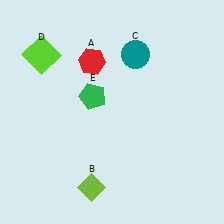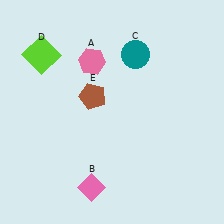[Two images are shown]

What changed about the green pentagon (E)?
In Image 1, E is green. In Image 2, it changed to brown.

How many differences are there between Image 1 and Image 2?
There are 3 differences between the two images.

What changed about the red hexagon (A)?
In Image 1, A is red. In Image 2, it changed to pink.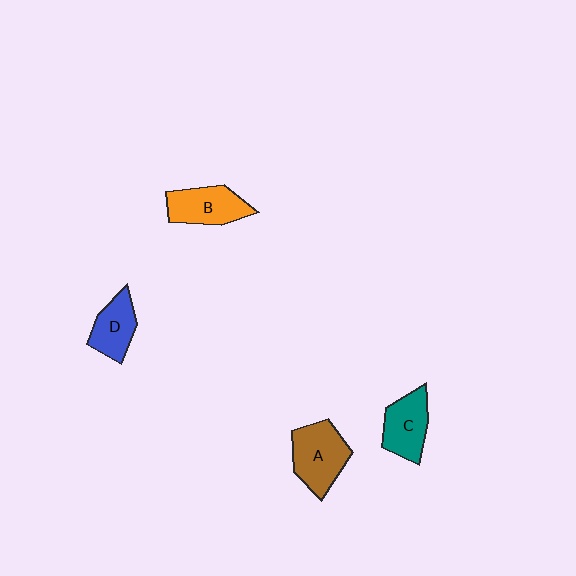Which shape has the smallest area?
Shape D (blue).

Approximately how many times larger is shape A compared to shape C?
Approximately 1.2 times.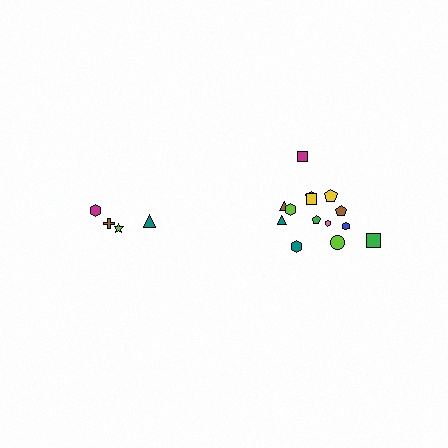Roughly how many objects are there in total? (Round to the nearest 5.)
Roughly 20 objects in total.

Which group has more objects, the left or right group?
The right group.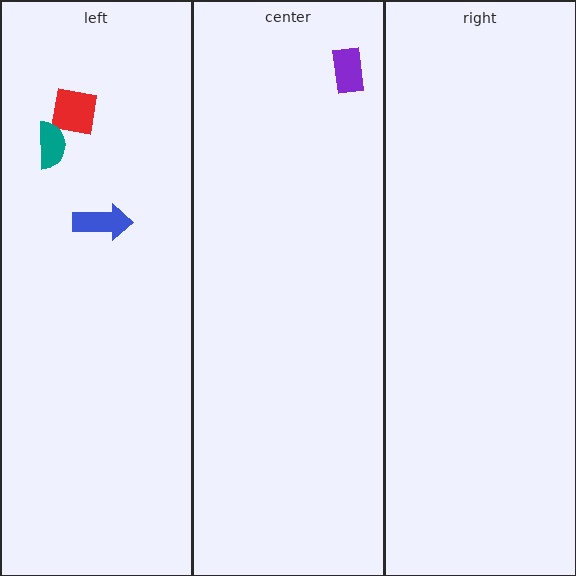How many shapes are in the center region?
1.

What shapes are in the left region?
The red square, the teal semicircle, the blue arrow.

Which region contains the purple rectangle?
The center region.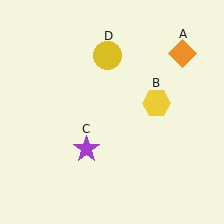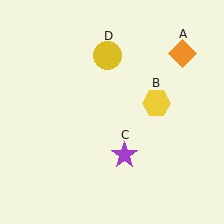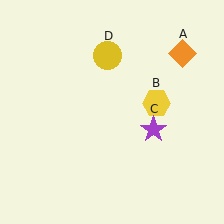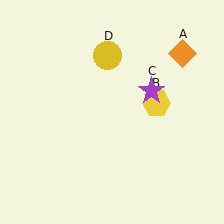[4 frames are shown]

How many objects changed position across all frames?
1 object changed position: purple star (object C).